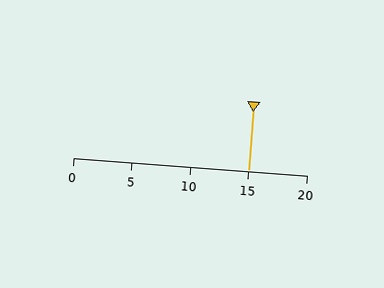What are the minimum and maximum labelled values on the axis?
The axis runs from 0 to 20.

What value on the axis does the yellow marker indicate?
The marker indicates approximately 15.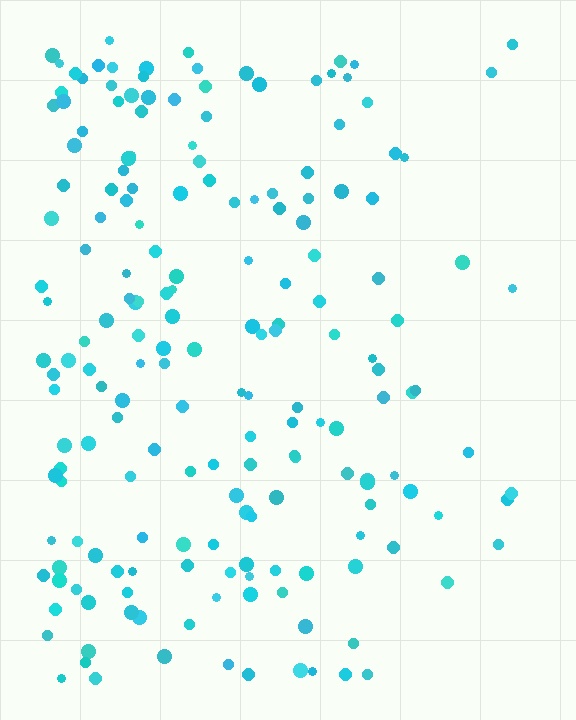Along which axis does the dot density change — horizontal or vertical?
Horizontal.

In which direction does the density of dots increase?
From right to left, with the left side densest.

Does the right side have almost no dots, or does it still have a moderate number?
Still a moderate number, just noticeably fewer than the left.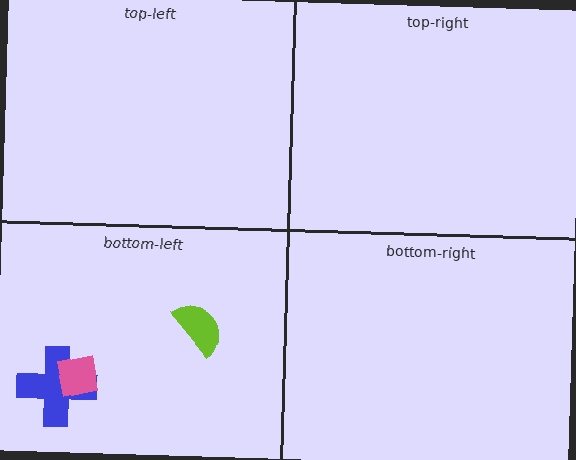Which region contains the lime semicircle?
The bottom-left region.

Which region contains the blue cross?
The bottom-left region.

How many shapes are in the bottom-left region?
3.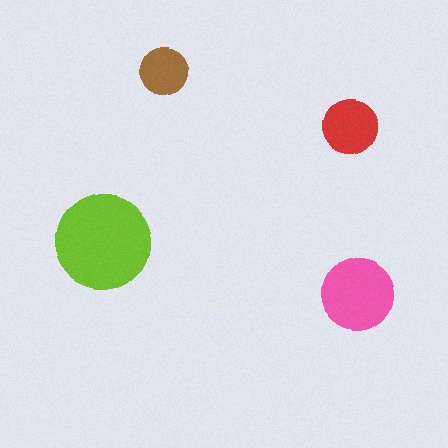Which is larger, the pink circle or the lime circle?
The lime one.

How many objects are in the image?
There are 4 objects in the image.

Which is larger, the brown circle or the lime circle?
The lime one.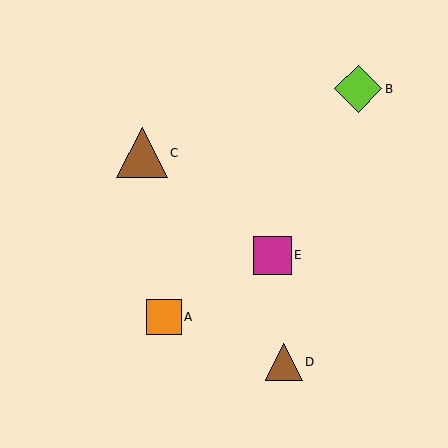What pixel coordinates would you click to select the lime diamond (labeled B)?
Click at (358, 89) to select the lime diamond B.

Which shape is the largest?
The brown triangle (labeled C) is the largest.